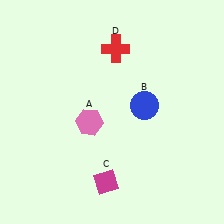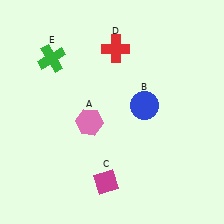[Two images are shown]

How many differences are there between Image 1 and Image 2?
There is 1 difference between the two images.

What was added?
A green cross (E) was added in Image 2.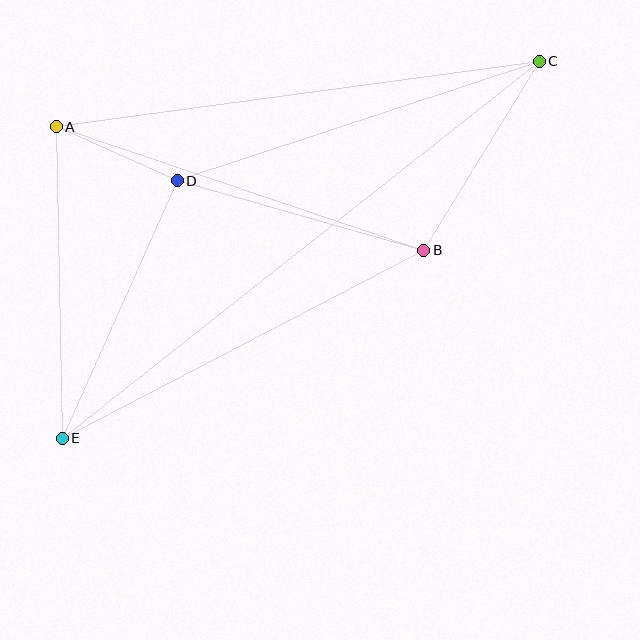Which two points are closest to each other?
Points A and D are closest to each other.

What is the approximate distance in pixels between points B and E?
The distance between B and E is approximately 407 pixels.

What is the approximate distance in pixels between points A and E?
The distance between A and E is approximately 311 pixels.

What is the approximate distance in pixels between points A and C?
The distance between A and C is approximately 487 pixels.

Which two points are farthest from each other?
Points C and E are farthest from each other.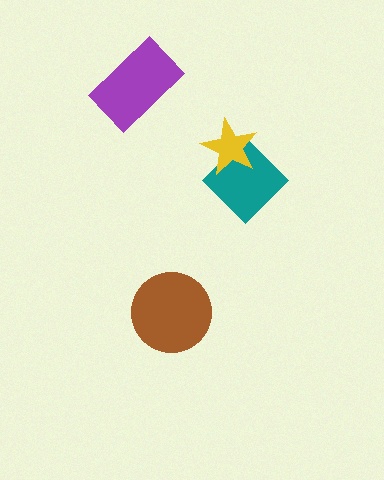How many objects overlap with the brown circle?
0 objects overlap with the brown circle.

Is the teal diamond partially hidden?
Yes, it is partially covered by another shape.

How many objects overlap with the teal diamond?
1 object overlaps with the teal diamond.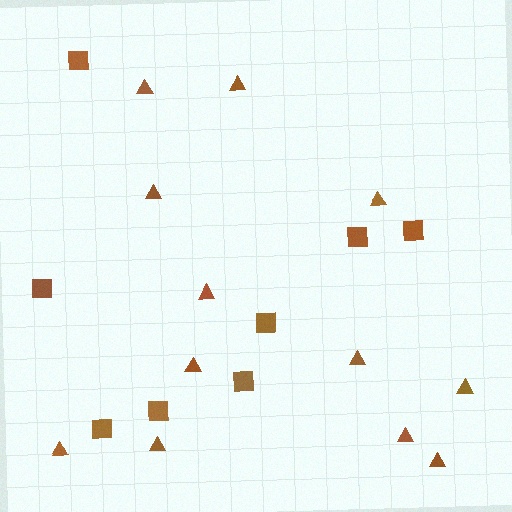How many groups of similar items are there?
There are 2 groups: one group of triangles (12) and one group of squares (8).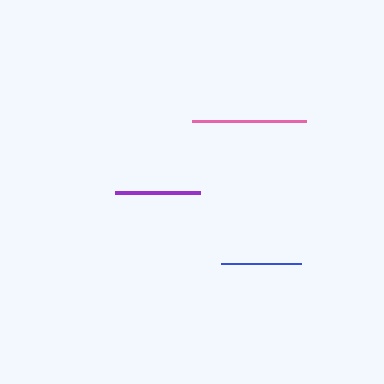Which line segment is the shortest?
The blue line is the shortest at approximately 80 pixels.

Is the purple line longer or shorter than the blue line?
The purple line is longer than the blue line.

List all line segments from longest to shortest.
From longest to shortest: pink, purple, blue.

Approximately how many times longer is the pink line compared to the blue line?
The pink line is approximately 1.4 times the length of the blue line.